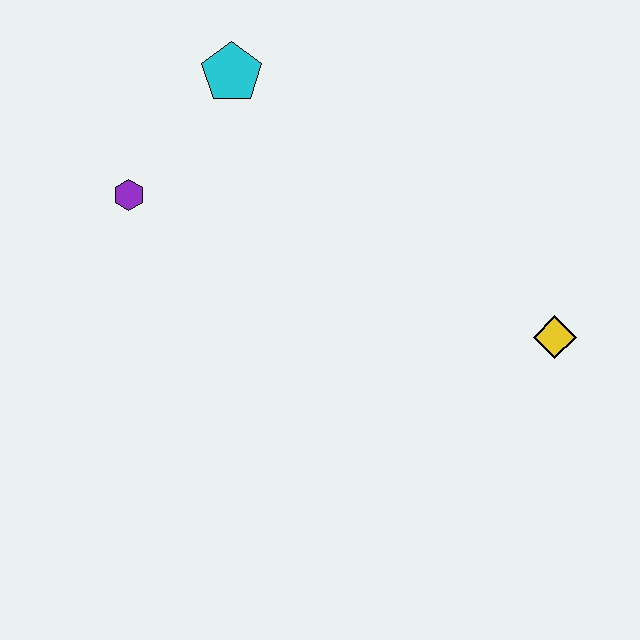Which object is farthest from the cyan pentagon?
The yellow diamond is farthest from the cyan pentagon.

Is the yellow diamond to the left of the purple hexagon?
No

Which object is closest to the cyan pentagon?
The purple hexagon is closest to the cyan pentagon.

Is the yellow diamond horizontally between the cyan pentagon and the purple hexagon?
No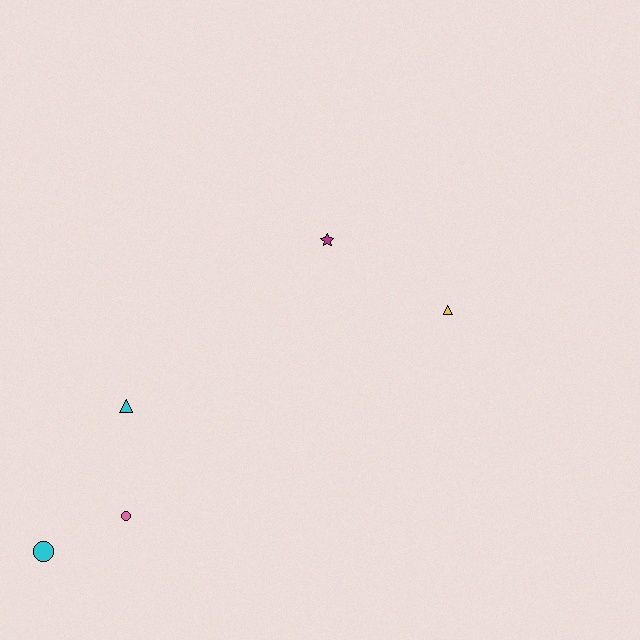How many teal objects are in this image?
There are no teal objects.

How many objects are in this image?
There are 5 objects.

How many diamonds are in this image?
There are no diamonds.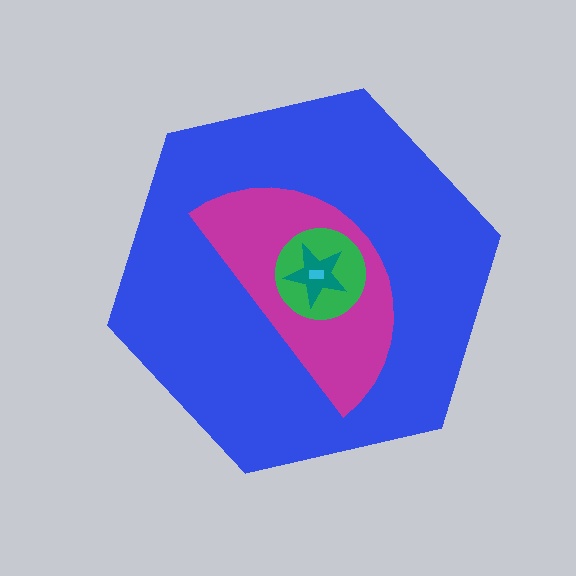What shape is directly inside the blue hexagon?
The magenta semicircle.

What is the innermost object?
The cyan rectangle.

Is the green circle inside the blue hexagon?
Yes.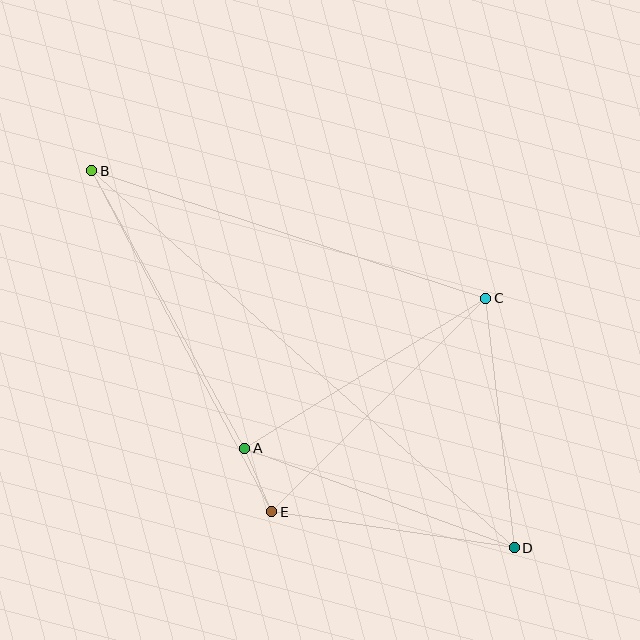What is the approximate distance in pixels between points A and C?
The distance between A and C is approximately 284 pixels.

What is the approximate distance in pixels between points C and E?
The distance between C and E is approximately 302 pixels.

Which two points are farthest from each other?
Points B and D are farthest from each other.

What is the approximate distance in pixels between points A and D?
The distance between A and D is approximately 287 pixels.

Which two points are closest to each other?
Points A and E are closest to each other.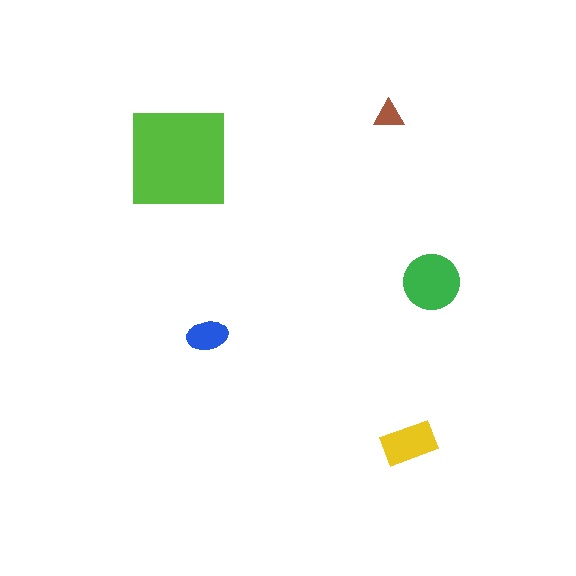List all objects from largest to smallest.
The lime square, the green circle, the yellow rectangle, the blue ellipse, the brown triangle.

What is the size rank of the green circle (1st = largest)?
2nd.